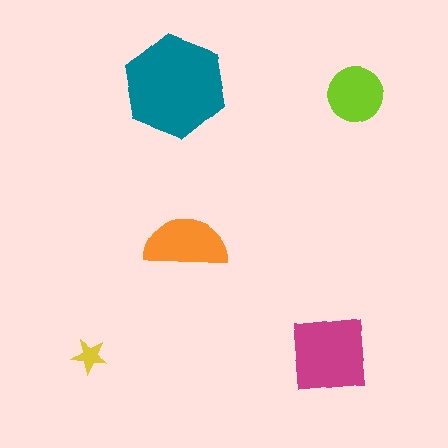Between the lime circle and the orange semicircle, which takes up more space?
The orange semicircle.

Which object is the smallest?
The yellow star.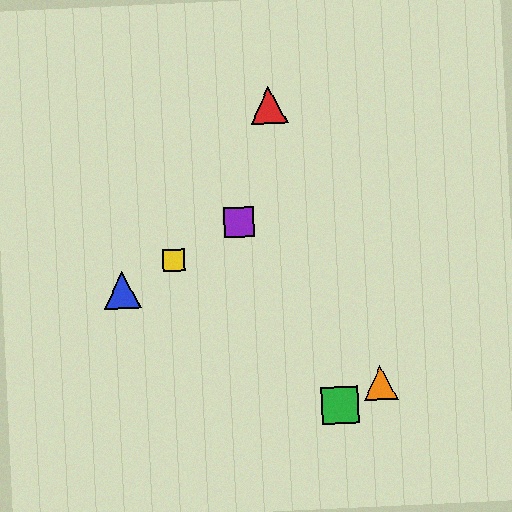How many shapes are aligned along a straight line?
3 shapes (the blue triangle, the yellow square, the purple square) are aligned along a straight line.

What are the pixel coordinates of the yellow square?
The yellow square is at (174, 260).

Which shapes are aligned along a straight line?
The blue triangle, the yellow square, the purple square are aligned along a straight line.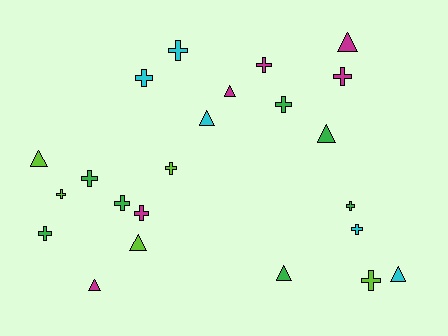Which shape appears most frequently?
Cross, with 14 objects.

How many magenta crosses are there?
There are 3 magenta crosses.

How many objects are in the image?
There are 23 objects.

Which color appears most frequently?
Green, with 7 objects.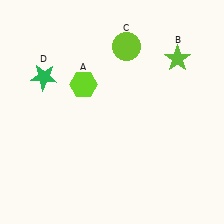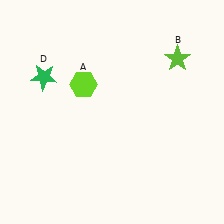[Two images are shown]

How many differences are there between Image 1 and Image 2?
There is 1 difference between the two images.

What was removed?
The lime circle (C) was removed in Image 2.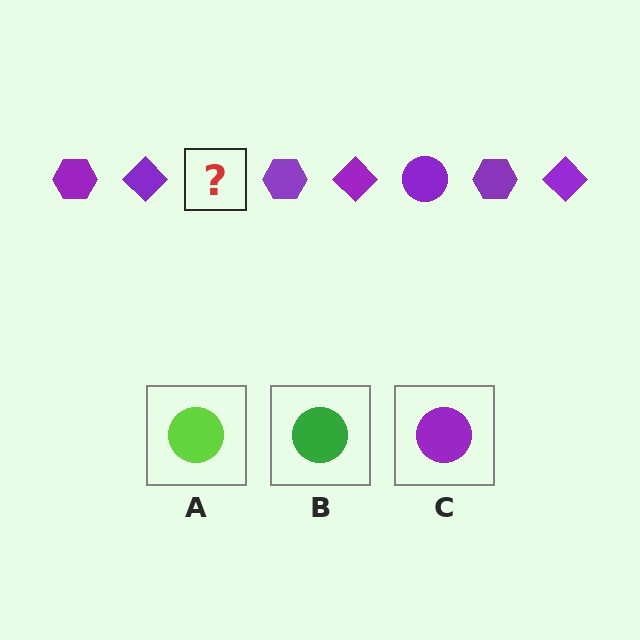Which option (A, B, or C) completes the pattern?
C.